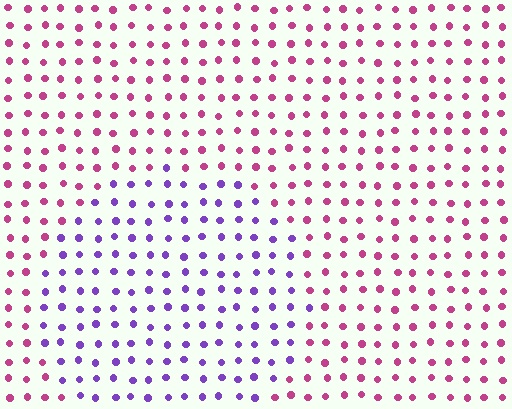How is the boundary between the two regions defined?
The boundary is defined purely by a slight shift in hue (about 56 degrees). Spacing, size, and orientation are identical on both sides.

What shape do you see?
I see a circle.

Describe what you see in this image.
The image is filled with small magenta elements in a uniform arrangement. A circle-shaped region is visible where the elements are tinted to a slightly different hue, forming a subtle color boundary.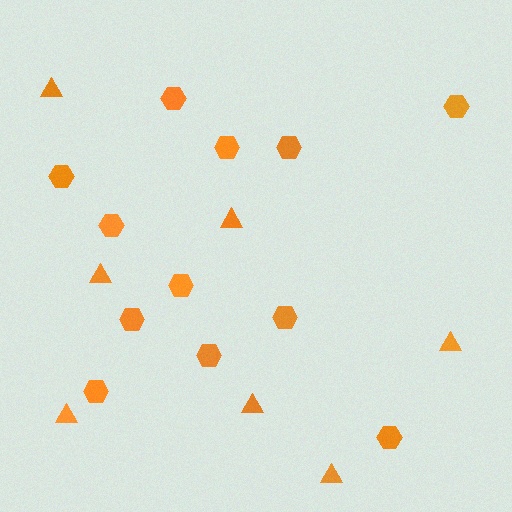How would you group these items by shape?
There are 2 groups: one group of triangles (7) and one group of hexagons (12).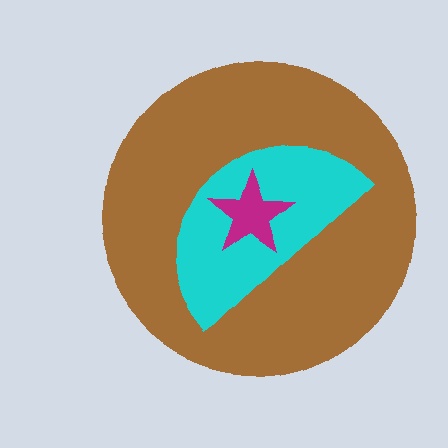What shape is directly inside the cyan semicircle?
The magenta star.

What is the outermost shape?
The brown circle.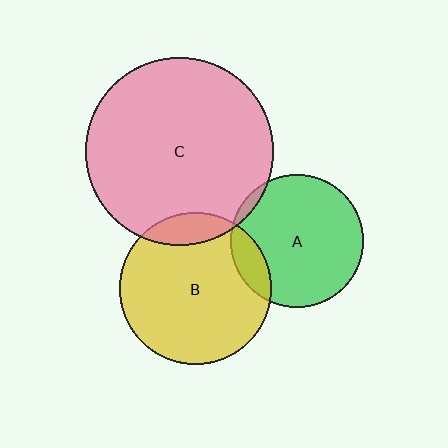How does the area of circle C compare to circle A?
Approximately 2.0 times.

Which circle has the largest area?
Circle C (pink).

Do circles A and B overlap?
Yes.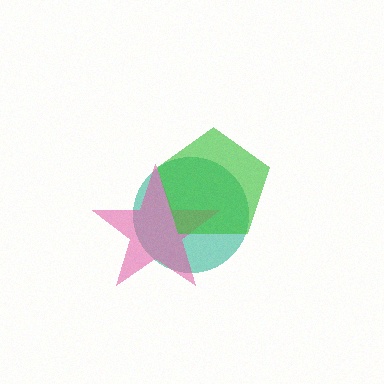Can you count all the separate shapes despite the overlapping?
Yes, there are 3 separate shapes.